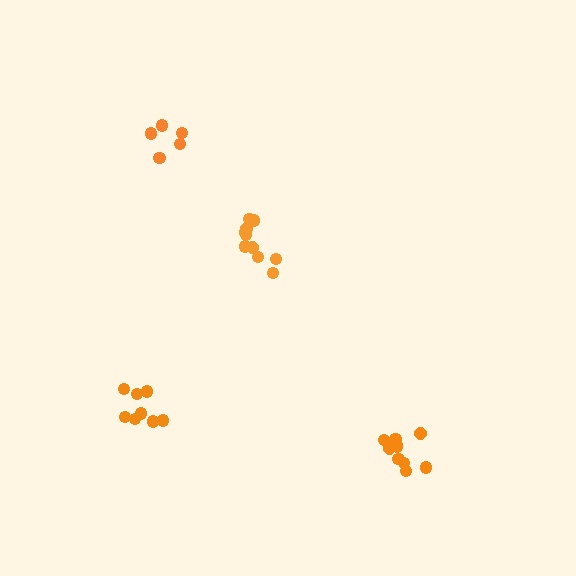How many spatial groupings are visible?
There are 4 spatial groupings.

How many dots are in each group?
Group 1: 10 dots, Group 2: 10 dots, Group 3: 5 dots, Group 4: 8 dots (33 total).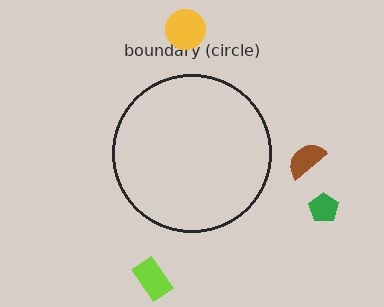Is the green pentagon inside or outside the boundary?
Outside.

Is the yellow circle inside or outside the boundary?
Outside.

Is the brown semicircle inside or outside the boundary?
Outside.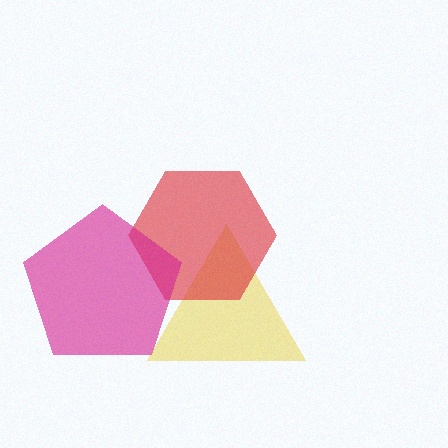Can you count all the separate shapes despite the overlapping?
Yes, there are 3 separate shapes.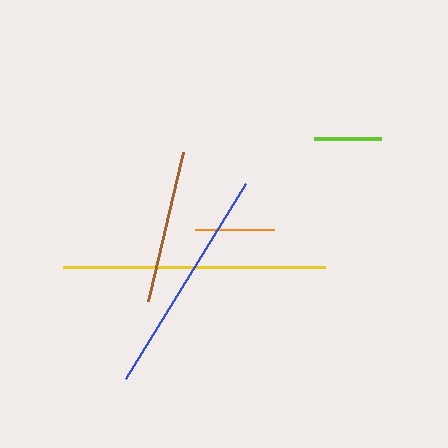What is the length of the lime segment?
The lime segment is approximately 67 pixels long.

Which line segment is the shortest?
The lime line is the shortest at approximately 67 pixels.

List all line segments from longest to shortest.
From longest to shortest: yellow, blue, brown, orange, lime.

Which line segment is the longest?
The yellow line is the longest at approximately 262 pixels.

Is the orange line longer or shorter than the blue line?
The blue line is longer than the orange line.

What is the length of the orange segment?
The orange segment is approximately 80 pixels long.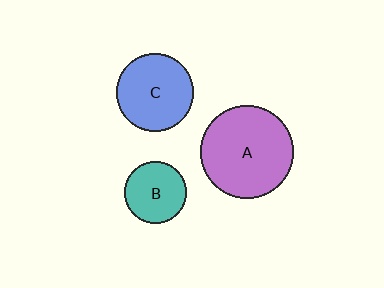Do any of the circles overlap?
No, none of the circles overlap.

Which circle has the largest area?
Circle A (purple).